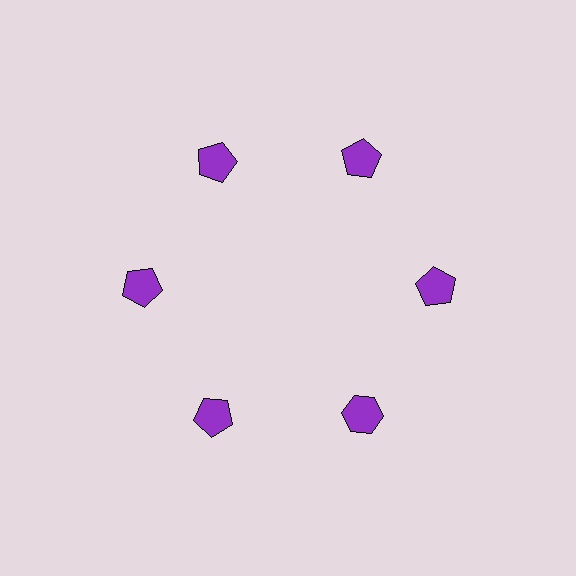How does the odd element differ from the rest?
It has a different shape: hexagon instead of pentagon.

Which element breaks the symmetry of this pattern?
The purple hexagon at roughly the 5 o'clock position breaks the symmetry. All other shapes are purple pentagons.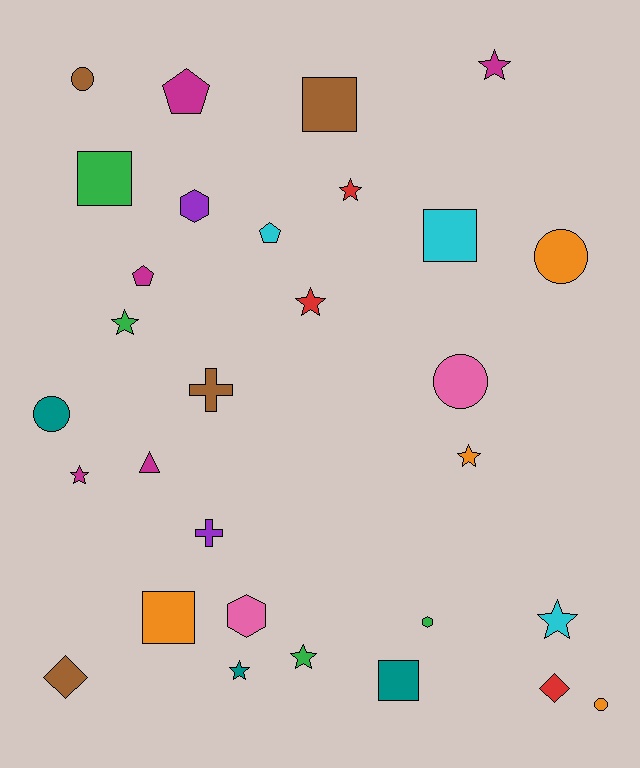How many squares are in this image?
There are 5 squares.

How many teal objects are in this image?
There are 3 teal objects.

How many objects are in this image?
There are 30 objects.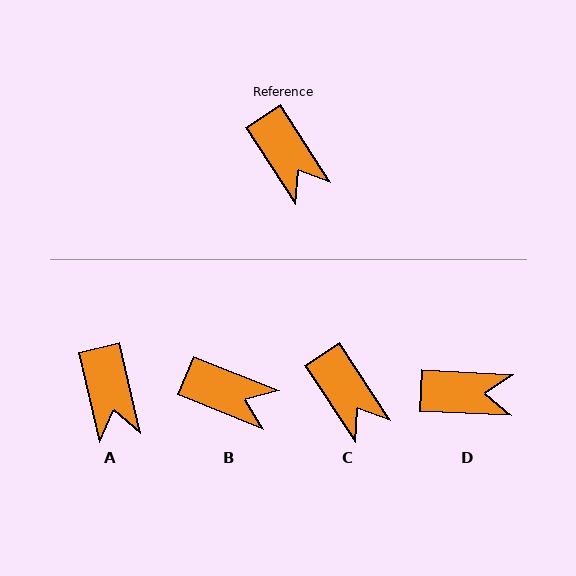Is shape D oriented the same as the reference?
No, it is off by about 54 degrees.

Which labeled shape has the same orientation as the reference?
C.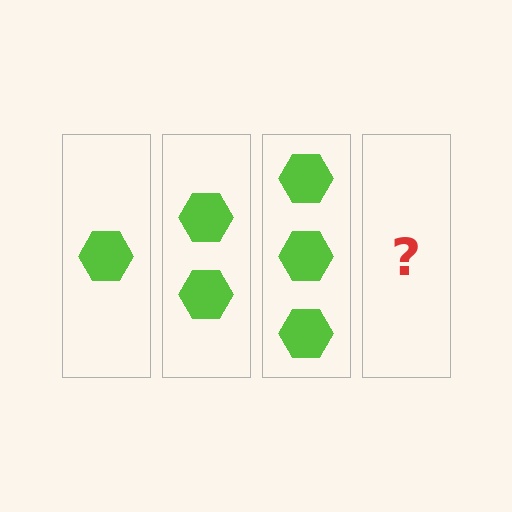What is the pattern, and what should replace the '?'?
The pattern is that each step adds one more hexagon. The '?' should be 4 hexagons.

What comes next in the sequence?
The next element should be 4 hexagons.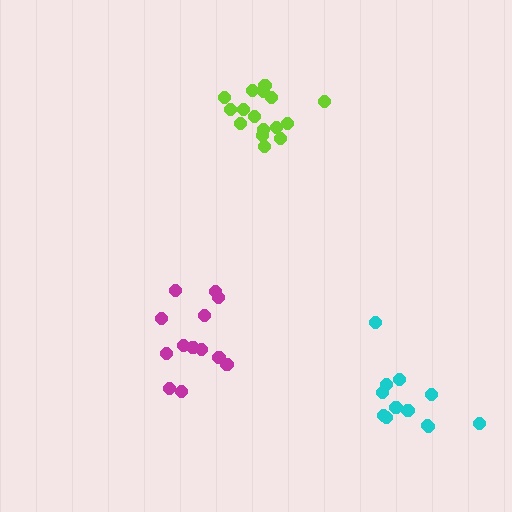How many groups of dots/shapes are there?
There are 3 groups.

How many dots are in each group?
Group 1: 16 dots, Group 2: 13 dots, Group 3: 12 dots (41 total).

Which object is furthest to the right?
The cyan cluster is rightmost.